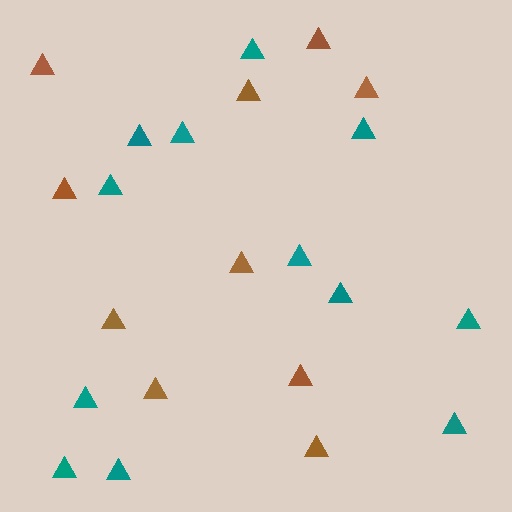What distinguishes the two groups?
There are 2 groups: one group of teal triangles (12) and one group of brown triangles (10).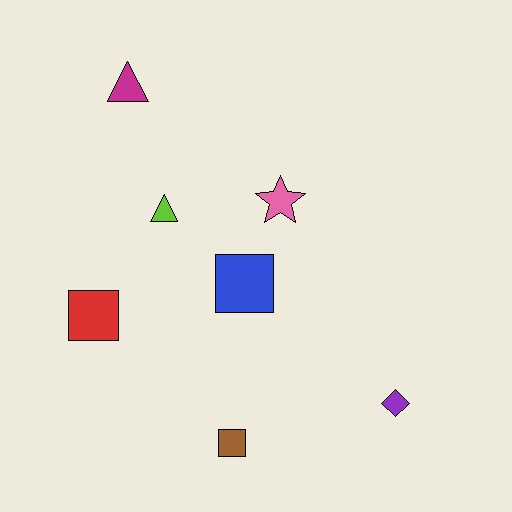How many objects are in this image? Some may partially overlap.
There are 7 objects.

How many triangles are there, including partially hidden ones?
There are 2 triangles.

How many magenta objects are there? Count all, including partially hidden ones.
There is 1 magenta object.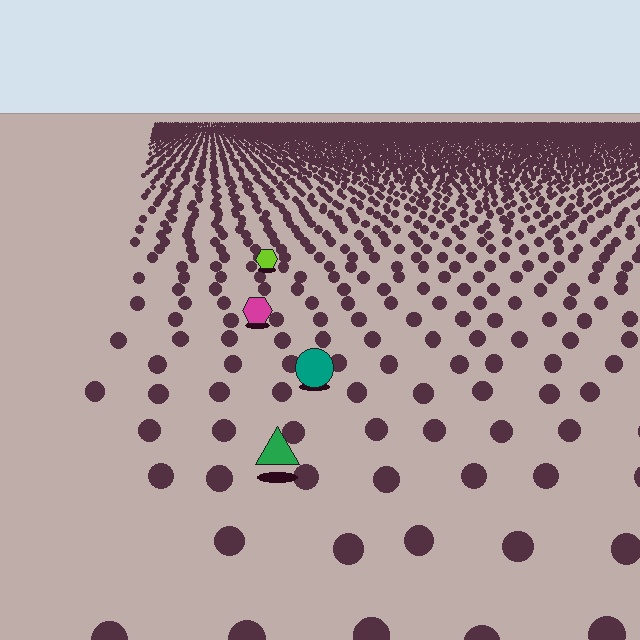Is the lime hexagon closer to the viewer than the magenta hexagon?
No. The magenta hexagon is closer — you can tell from the texture gradient: the ground texture is coarser near it.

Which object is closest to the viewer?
The green triangle is closest. The texture marks near it are larger and more spread out.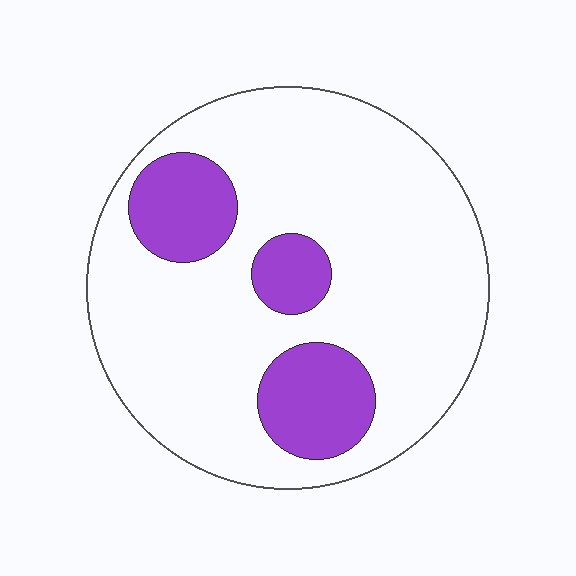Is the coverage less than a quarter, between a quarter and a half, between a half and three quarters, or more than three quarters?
Less than a quarter.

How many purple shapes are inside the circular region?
3.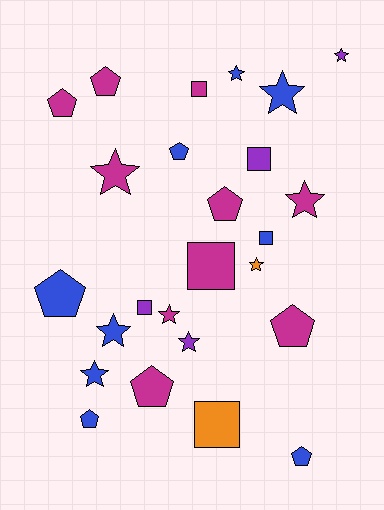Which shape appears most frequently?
Star, with 10 objects.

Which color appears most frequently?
Magenta, with 10 objects.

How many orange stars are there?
There is 1 orange star.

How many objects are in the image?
There are 25 objects.